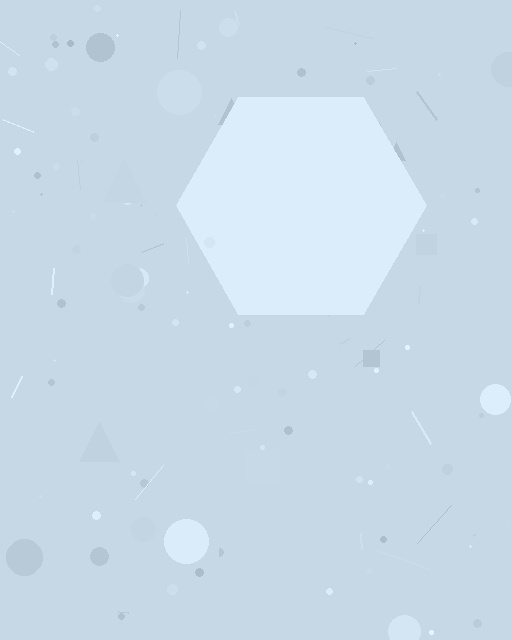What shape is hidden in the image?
A hexagon is hidden in the image.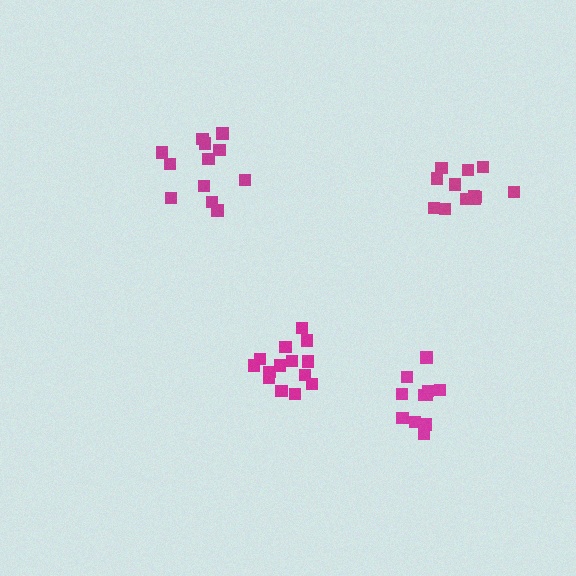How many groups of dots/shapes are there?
There are 4 groups.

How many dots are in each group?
Group 1: 12 dots, Group 2: 14 dots, Group 3: 12 dots, Group 4: 11 dots (49 total).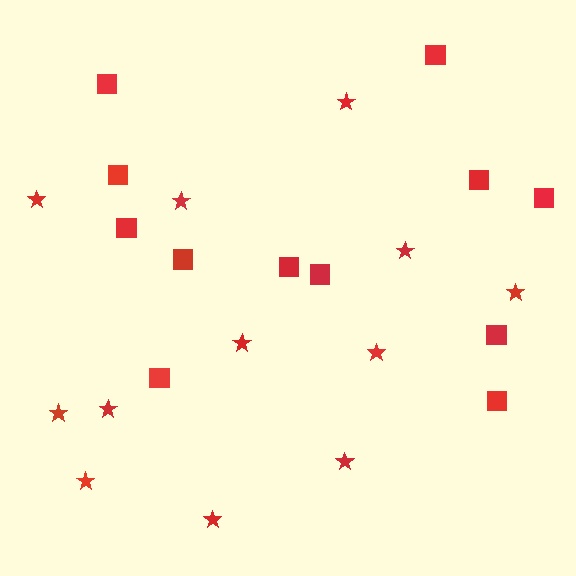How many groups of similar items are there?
There are 2 groups: one group of stars (12) and one group of squares (12).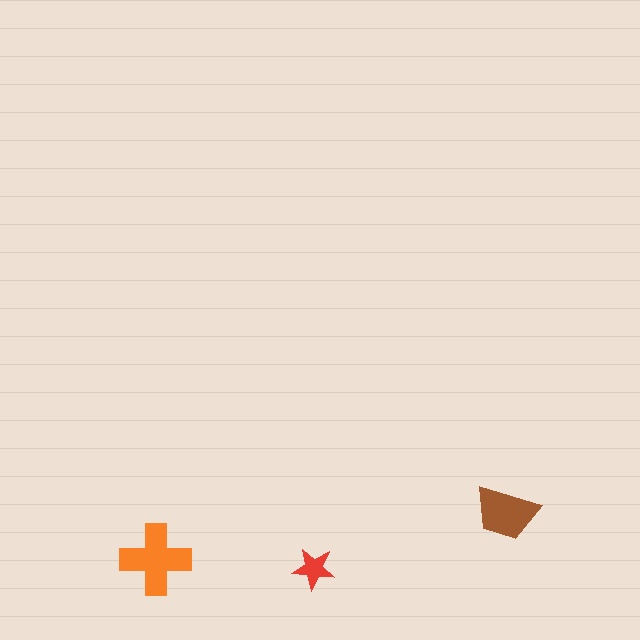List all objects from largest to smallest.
The orange cross, the brown trapezoid, the red star.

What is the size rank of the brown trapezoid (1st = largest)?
2nd.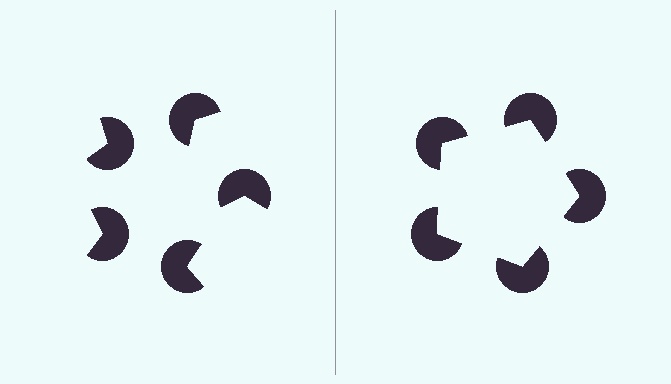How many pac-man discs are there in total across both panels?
10 — 5 on each side.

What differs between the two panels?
The pac-man discs are positioned identically on both sides; only the wedge orientations differ. On the right they align to a pentagon; on the left they are misaligned.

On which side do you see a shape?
An illusory pentagon appears on the right side. On the left side the wedge cuts are rotated, so no coherent shape forms.